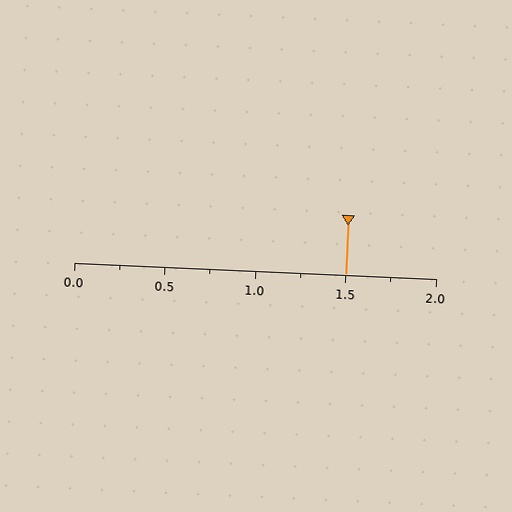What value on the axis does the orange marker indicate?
The marker indicates approximately 1.5.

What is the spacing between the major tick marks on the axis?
The major ticks are spaced 0.5 apart.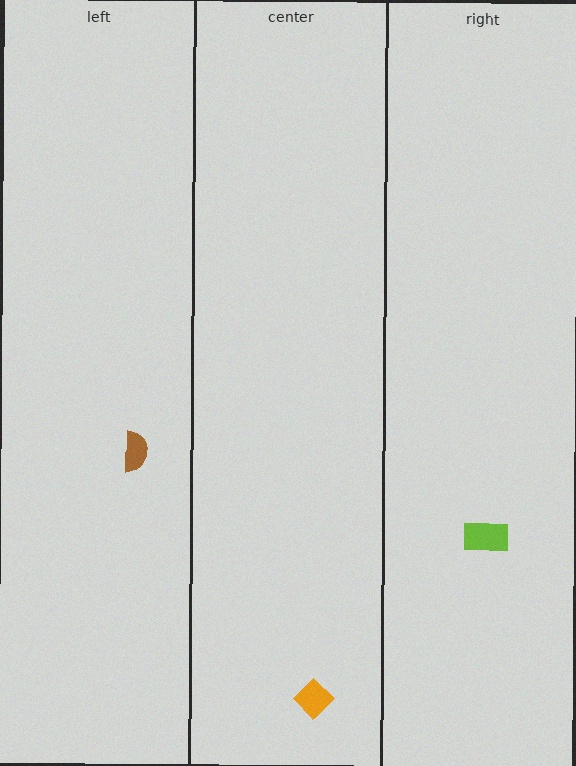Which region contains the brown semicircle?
The left region.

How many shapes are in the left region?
1.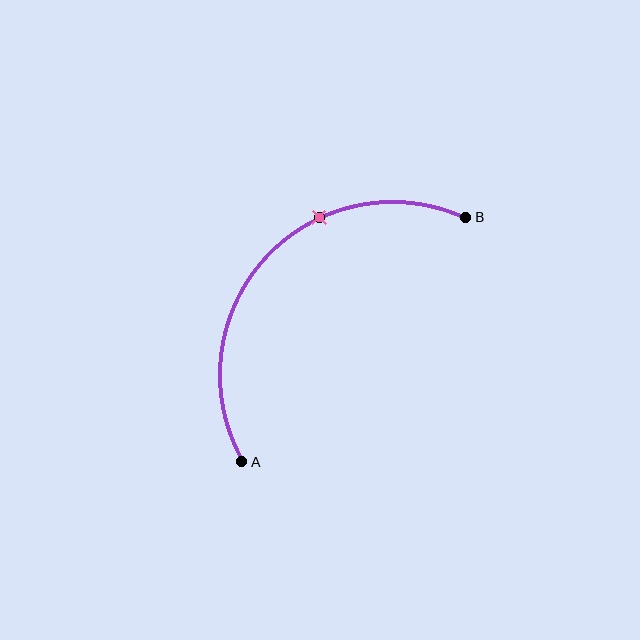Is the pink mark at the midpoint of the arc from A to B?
No. The pink mark lies on the arc but is closer to endpoint B. The arc midpoint would be at the point on the curve equidistant along the arc from both A and B.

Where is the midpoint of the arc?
The arc midpoint is the point on the curve farthest from the straight line joining A and B. It sits above and to the left of that line.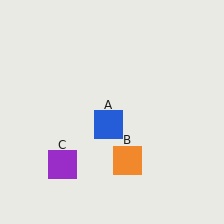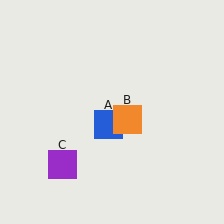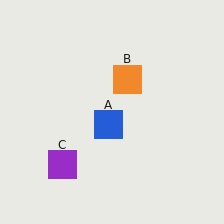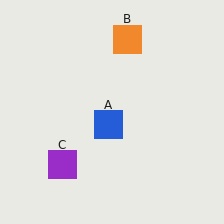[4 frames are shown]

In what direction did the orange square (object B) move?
The orange square (object B) moved up.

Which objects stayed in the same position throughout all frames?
Blue square (object A) and purple square (object C) remained stationary.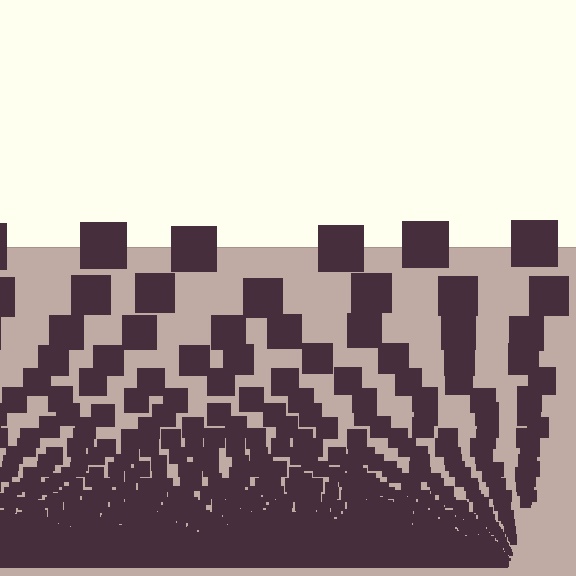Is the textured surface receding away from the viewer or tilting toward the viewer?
The surface appears to tilt toward the viewer. Texture elements get larger and sparser toward the top.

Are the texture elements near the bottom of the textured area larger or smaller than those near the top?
Smaller. The gradient is inverted — elements near the bottom are smaller and denser.